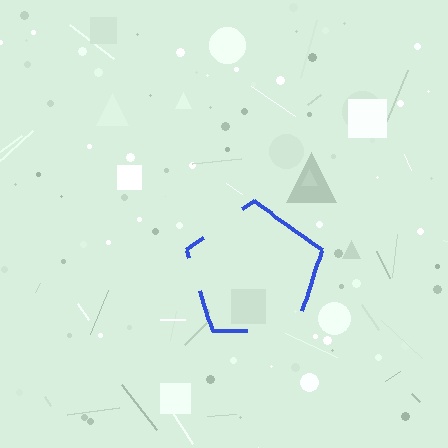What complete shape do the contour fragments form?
The contour fragments form a pentagon.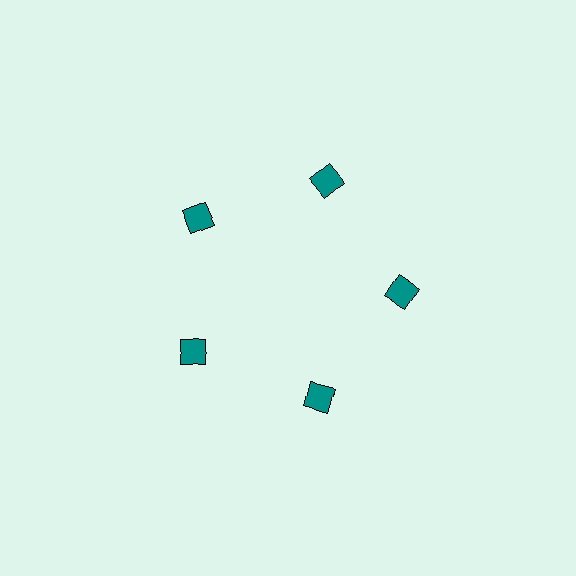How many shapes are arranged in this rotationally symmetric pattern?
There are 5 shapes, arranged in 5 groups of 1.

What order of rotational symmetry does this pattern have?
This pattern has 5-fold rotational symmetry.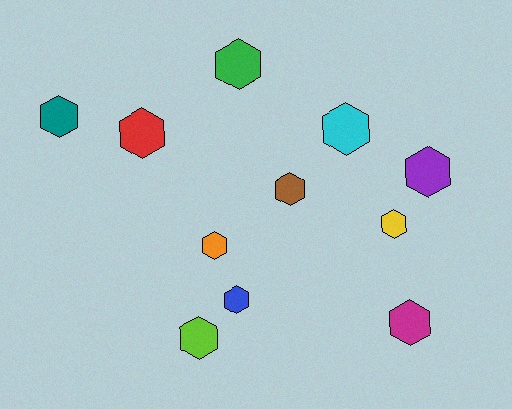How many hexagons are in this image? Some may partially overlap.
There are 11 hexagons.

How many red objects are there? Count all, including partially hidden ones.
There is 1 red object.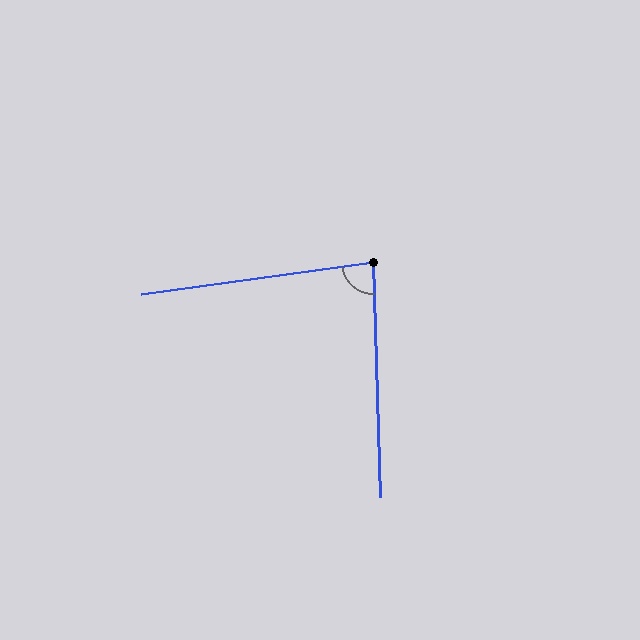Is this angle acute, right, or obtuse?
It is acute.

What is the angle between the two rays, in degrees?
Approximately 84 degrees.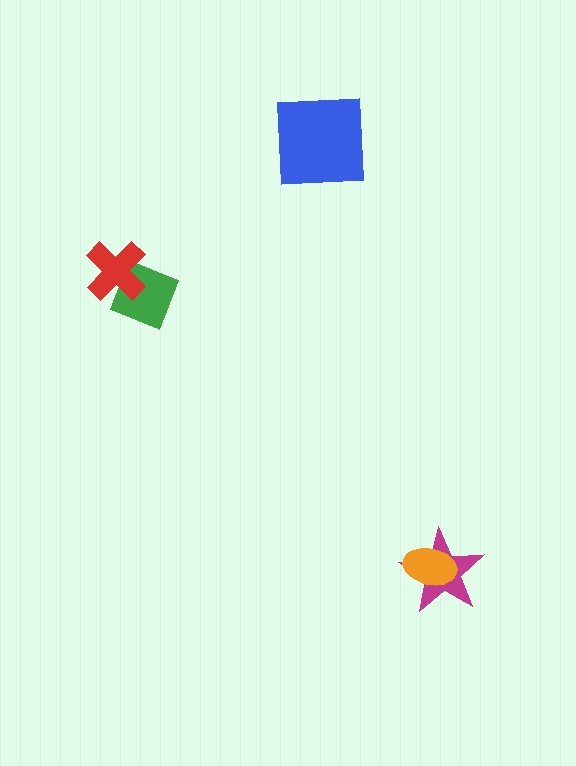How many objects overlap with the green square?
1 object overlaps with the green square.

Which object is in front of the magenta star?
The orange ellipse is in front of the magenta star.